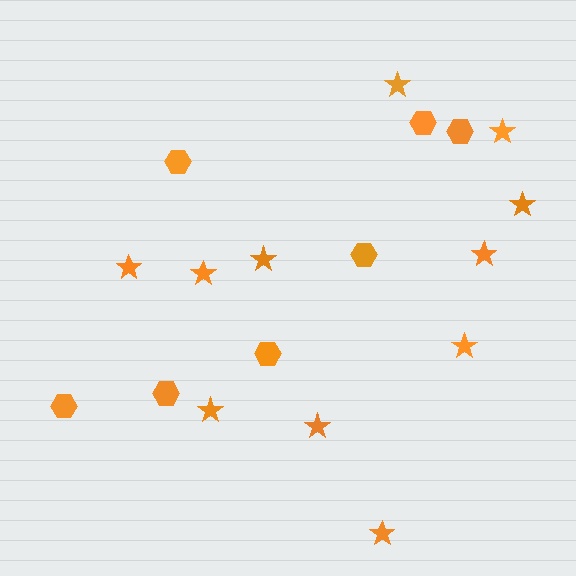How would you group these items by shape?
There are 2 groups: one group of stars (11) and one group of hexagons (7).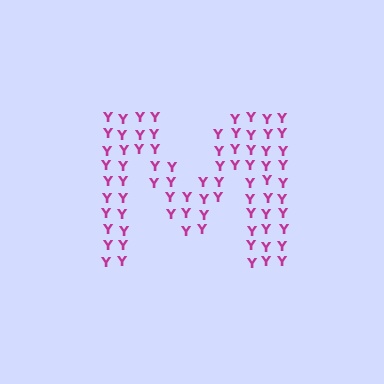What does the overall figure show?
The overall figure shows the letter M.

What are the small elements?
The small elements are letter Y's.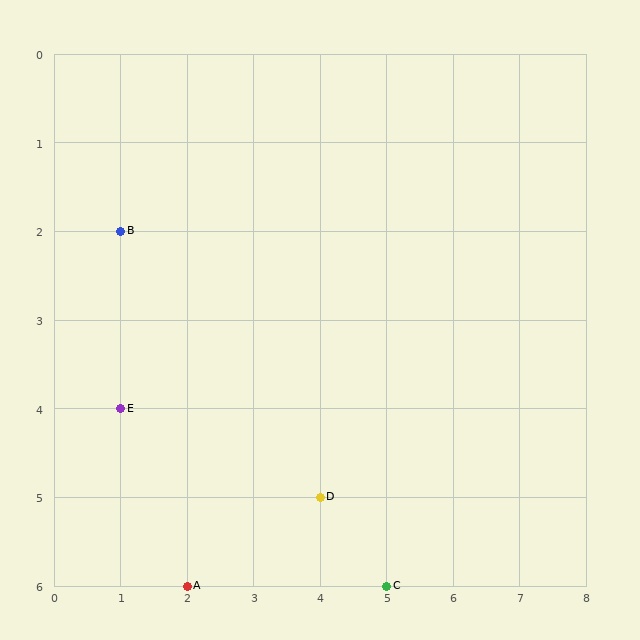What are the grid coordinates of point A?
Point A is at grid coordinates (2, 6).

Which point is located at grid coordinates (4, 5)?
Point D is at (4, 5).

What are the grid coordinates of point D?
Point D is at grid coordinates (4, 5).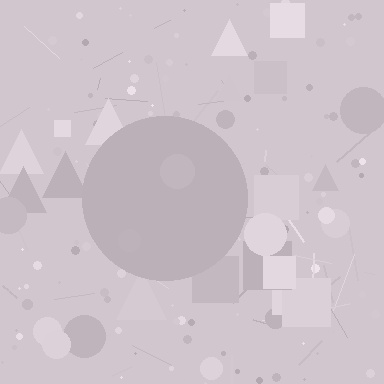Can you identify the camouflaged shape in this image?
The camouflaged shape is a circle.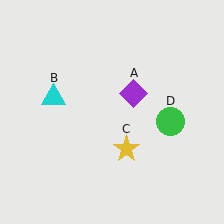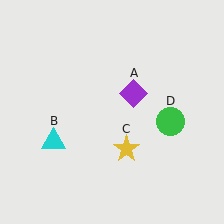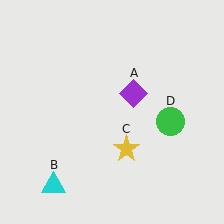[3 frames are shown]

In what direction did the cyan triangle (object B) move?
The cyan triangle (object B) moved down.